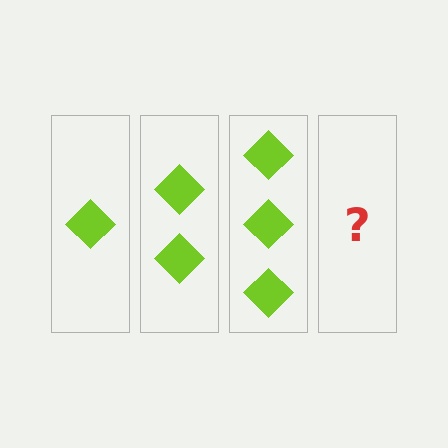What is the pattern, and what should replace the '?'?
The pattern is that each step adds one more diamond. The '?' should be 4 diamonds.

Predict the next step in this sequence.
The next step is 4 diamonds.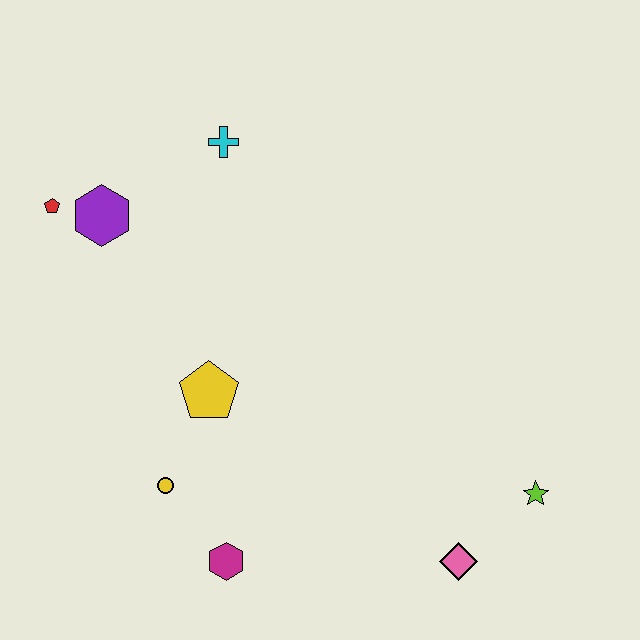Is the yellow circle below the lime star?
No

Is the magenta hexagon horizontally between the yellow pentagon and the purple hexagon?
No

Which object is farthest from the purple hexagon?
The lime star is farthest from the purple hexagon.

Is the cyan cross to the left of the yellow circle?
No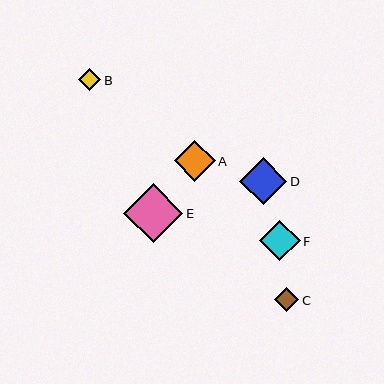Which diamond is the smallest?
Diamond B is the smallest with a size of approximately 23 pixels.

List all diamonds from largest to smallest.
From largest to smallest: E, D, A, F, C, B.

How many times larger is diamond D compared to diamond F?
Diamond D is approximately 1.2 times the size of diamond F.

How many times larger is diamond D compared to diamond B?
Diamond D is approximately 2.1 times the size of diamond B.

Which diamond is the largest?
Diamond E is the largest with a size of approximately 59 pixels.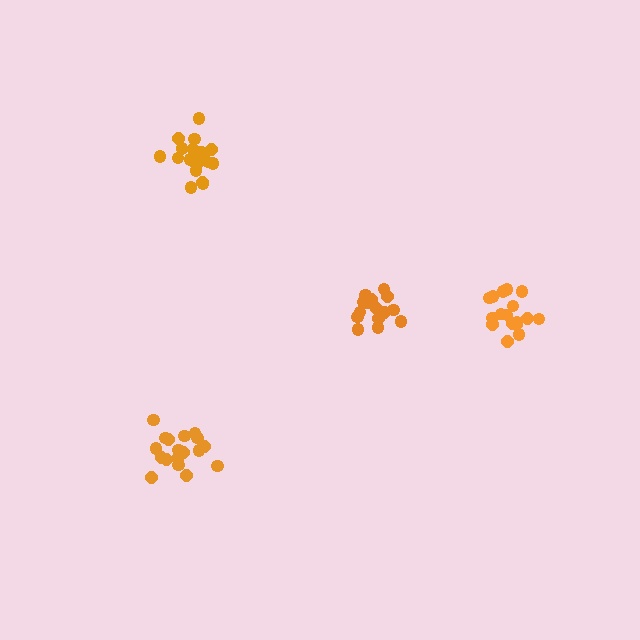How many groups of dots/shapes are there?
There are 4 groups.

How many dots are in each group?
Group 1: 16 dots, Group 2: 21 dots, Group 3: 20 dots, Group 4: 17 dots (74 total).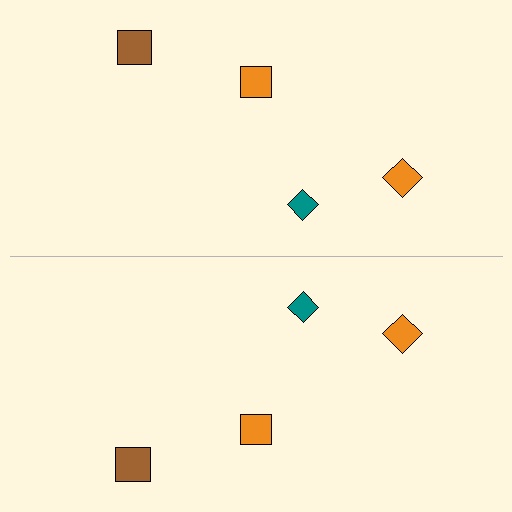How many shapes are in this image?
There are 8 shapes in this image.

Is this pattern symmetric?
Yes, this pattern has bilateral (reflection) symmetry.